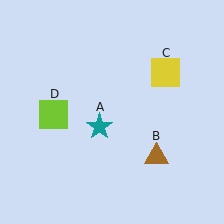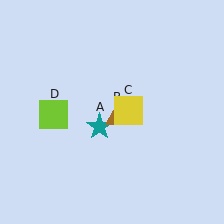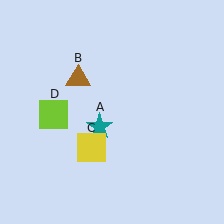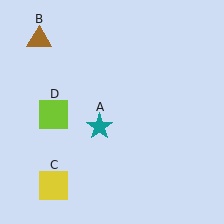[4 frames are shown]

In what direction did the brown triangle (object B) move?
The brown triangle (object B) moved up and to the left.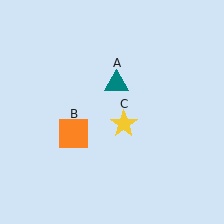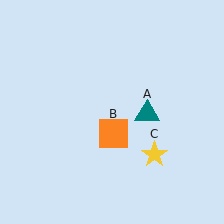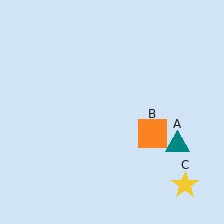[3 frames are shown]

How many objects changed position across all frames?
3 objects changed position: teal triangle (object A), orange square (object B), yellow star (object C).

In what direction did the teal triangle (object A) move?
The teal triangle (object A) moved down and to the right.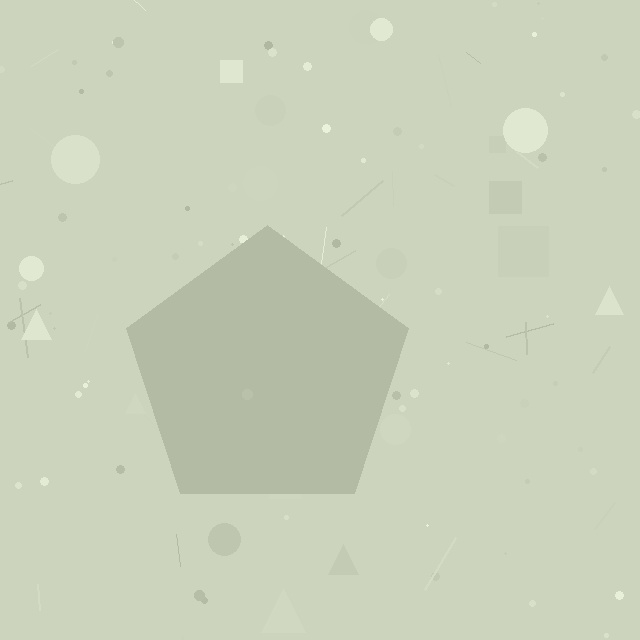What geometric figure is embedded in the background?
A pentagon is embedded in the background.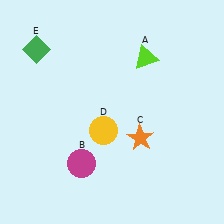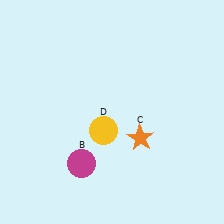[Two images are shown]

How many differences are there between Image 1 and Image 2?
There are 2 differences between the two images.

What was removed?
The green diamond (E), the lime triangle (A) were removed in Image 2.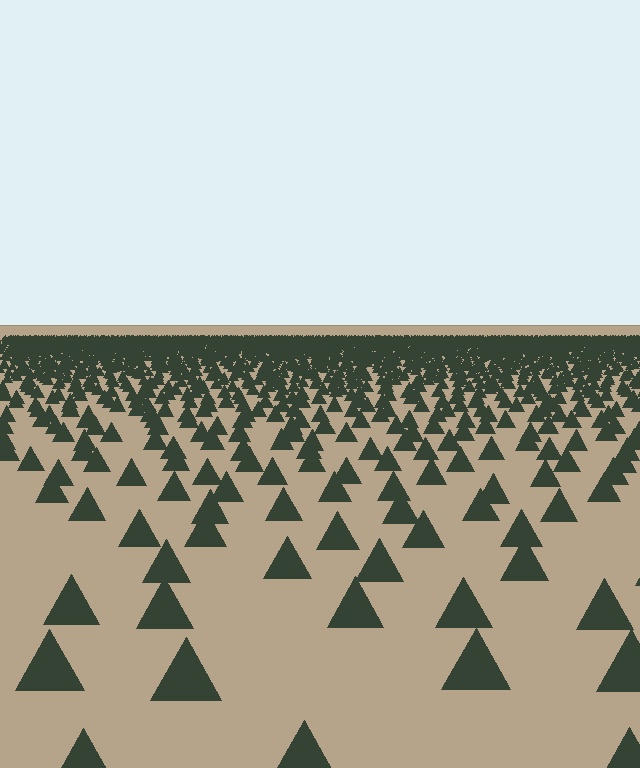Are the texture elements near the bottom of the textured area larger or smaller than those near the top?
Larger. Near the bottom, elements are closer to the viewer and appear at a bigger on-screen size.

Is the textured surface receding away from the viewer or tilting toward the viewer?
The surface is receding away from the viewer. Texture elements get smaller and denser toward the top.